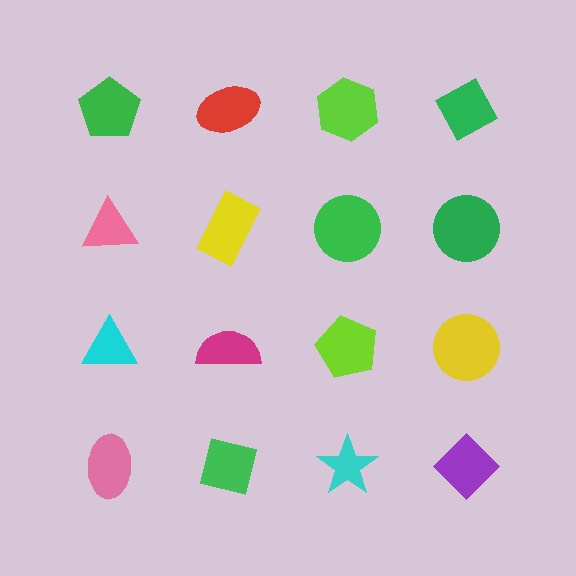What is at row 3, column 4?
A yellow circle.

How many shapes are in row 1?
4 shapes.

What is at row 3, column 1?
A cyan triangle.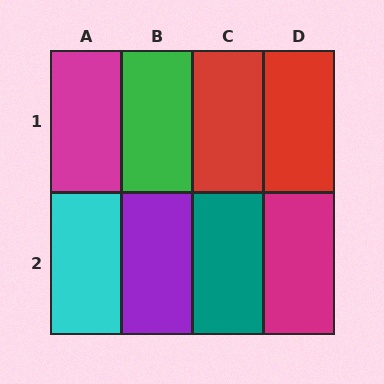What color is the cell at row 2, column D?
Magenta.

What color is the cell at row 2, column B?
Purple.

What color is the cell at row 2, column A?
Cyan.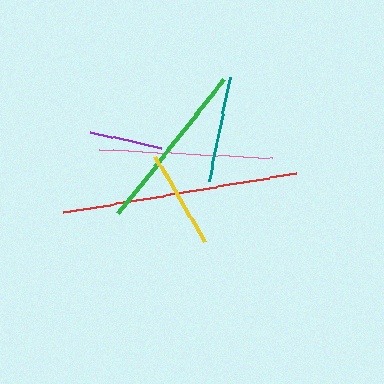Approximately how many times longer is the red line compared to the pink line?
The red line is approximately 1.4 times the length of the pink line.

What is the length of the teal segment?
The teal segment is approximately 106 pixels long.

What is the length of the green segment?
The green segment is approximately 170 pixels long.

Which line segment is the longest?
The red line is the longest at approximately 235 pixels.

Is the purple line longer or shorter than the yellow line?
The yellow line is longer than the purple line.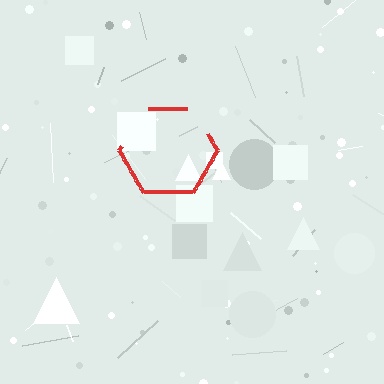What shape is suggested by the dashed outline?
The dashed outline suggests a hexagon.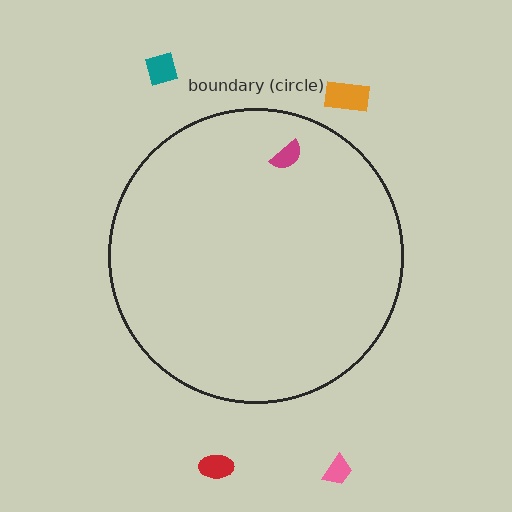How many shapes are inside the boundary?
1 inside, 4 outside.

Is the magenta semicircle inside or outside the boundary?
Inside.